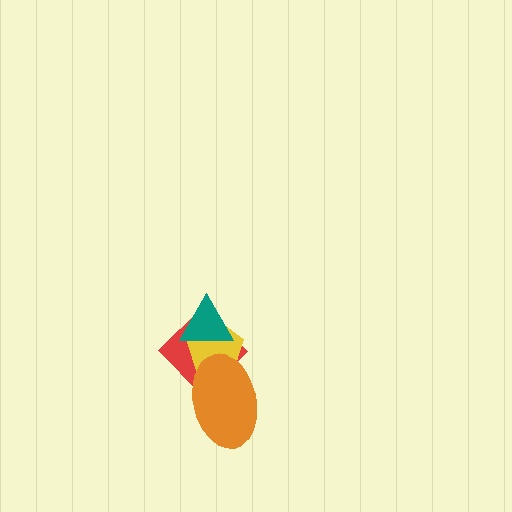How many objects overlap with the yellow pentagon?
3 objects overlap with the yellow pentagon.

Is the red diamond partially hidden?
Yes, it is partially covered by another shape.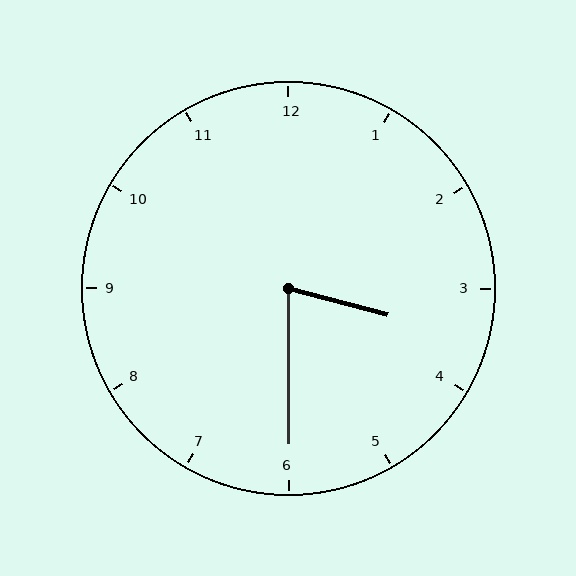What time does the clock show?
3:30.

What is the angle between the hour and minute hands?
Approximately 75 degrees.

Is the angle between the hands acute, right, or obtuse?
It is acute.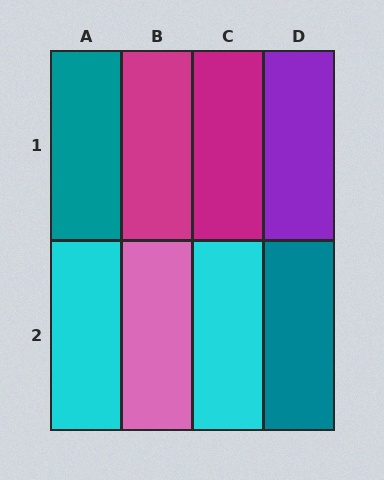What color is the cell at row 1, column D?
Purple.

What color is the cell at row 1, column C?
Magenta.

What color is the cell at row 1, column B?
Magenta.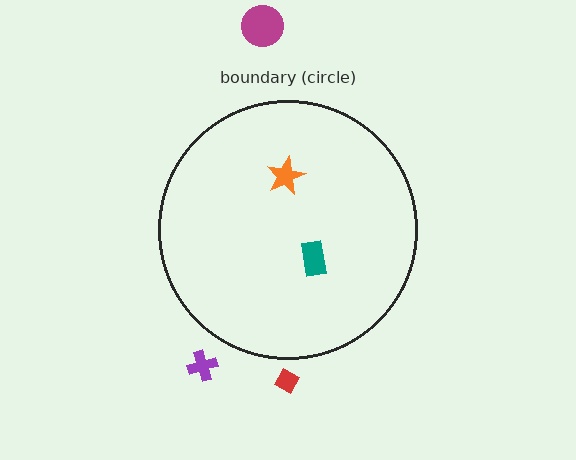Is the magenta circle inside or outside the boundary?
Outside.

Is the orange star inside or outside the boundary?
Inside.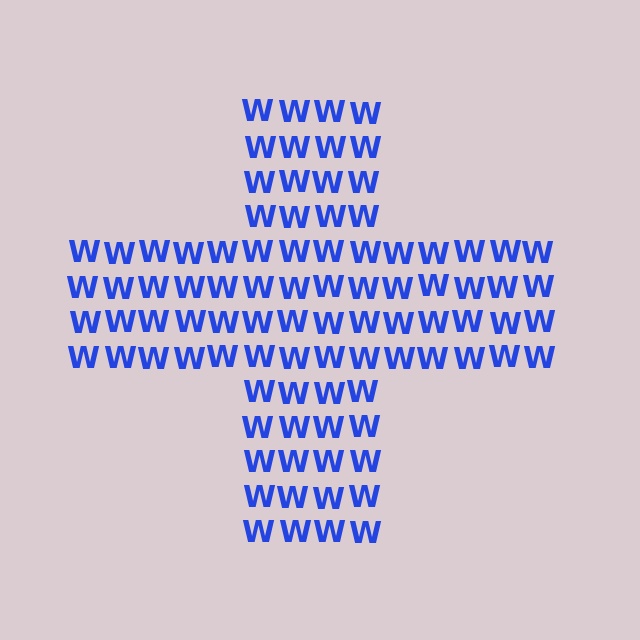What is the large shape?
The large shape is a cross.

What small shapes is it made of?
It is made of small letter W's.